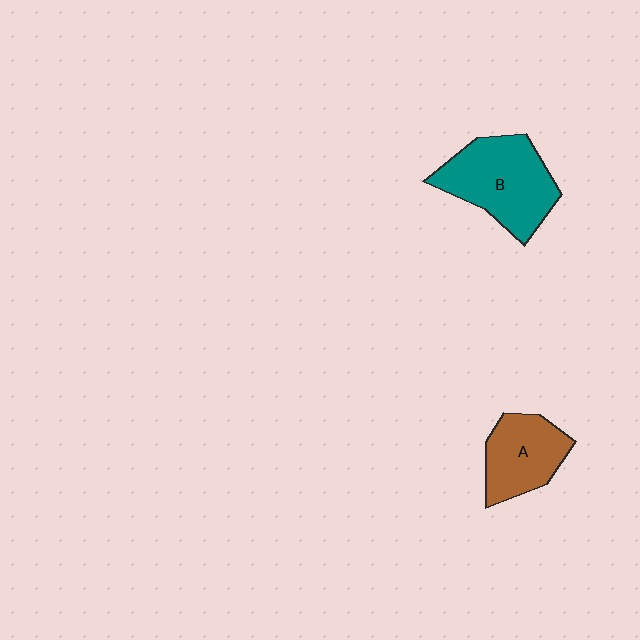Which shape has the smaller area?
Shape A (brown).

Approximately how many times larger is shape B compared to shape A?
Approximately 1.4 times.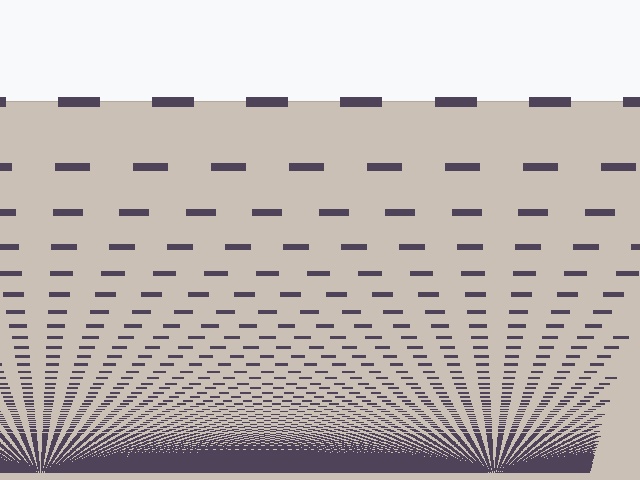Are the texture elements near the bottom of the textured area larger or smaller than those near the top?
Smaller. The gradient is inverted — elements near the bottom are smaller and denser.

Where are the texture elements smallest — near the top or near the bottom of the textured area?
Near the bottom.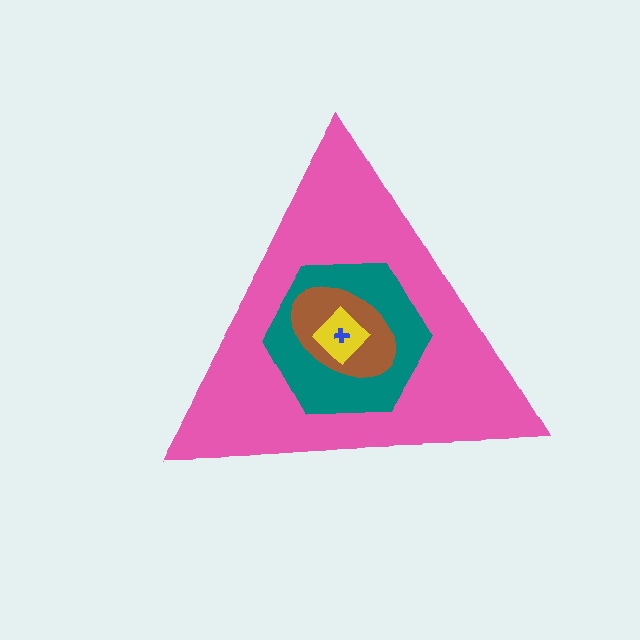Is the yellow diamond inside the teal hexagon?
Yes.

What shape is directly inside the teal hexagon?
The brown ellipse.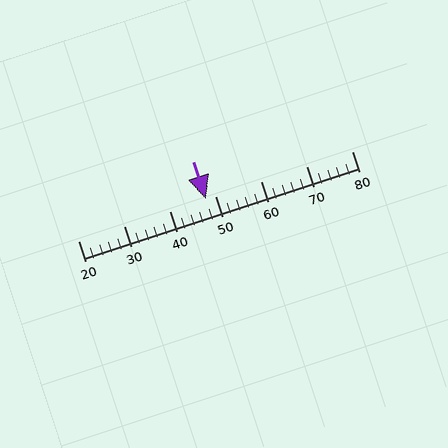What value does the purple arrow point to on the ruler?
The purple arrow points to approximately 48.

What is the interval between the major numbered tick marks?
The major tick marks are spaced 10 units apart.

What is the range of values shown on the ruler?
The ruler shows values from 20 to 80.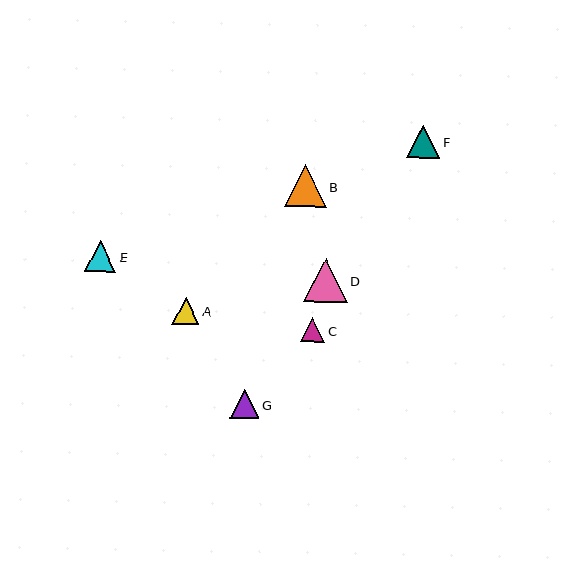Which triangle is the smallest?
Triangle C is the smallest with a size of approximately 24 pixels.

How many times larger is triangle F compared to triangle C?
Triangle F is approximately 1.4 times the size of triangle C.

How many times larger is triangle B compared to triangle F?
Triangle B is approximately 1.3 times the size of triangle F.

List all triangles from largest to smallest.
From largest to smallest: D, B, F, E, G, A, C.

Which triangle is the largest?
Triangle D is the largest with a size of approximately 44 pixels.